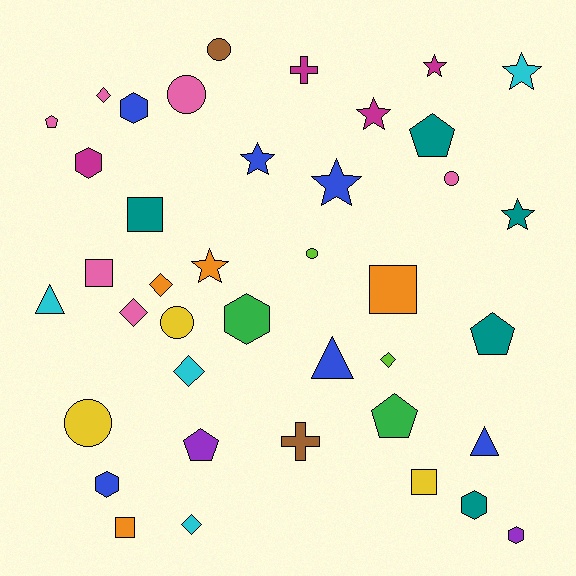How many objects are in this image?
There are 40 objects.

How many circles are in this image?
There are 6 circles.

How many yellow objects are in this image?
There are 3 yellow objects.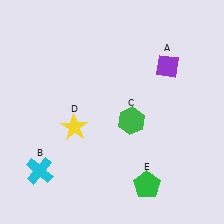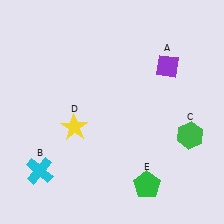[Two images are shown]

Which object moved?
The green hexagon (C) moved right.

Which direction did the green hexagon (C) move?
The green hexagon (C) moved right.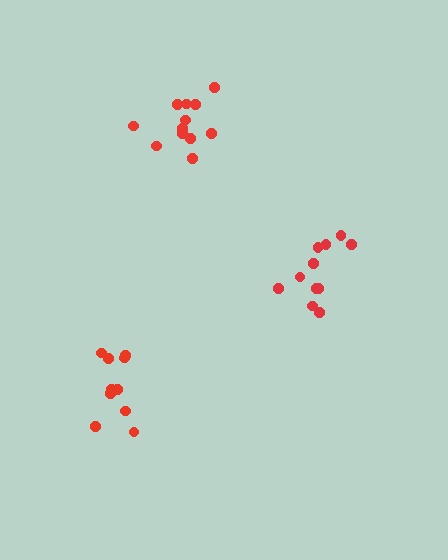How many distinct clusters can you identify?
There are 3 distinct clusters.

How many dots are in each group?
Group 1: 12 dots, Group 2: 11 dots, Group 3: 10 dots (33 total).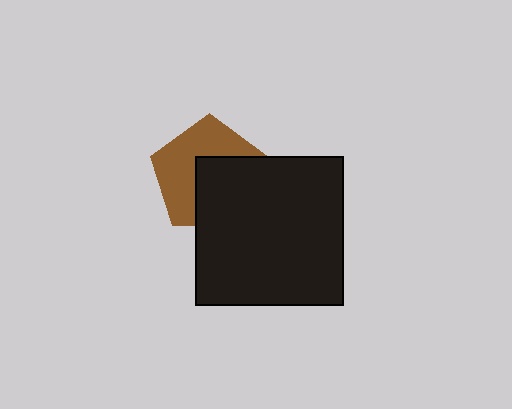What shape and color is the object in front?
The object in front is a black square.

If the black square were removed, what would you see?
You would see the complete brown pentagon.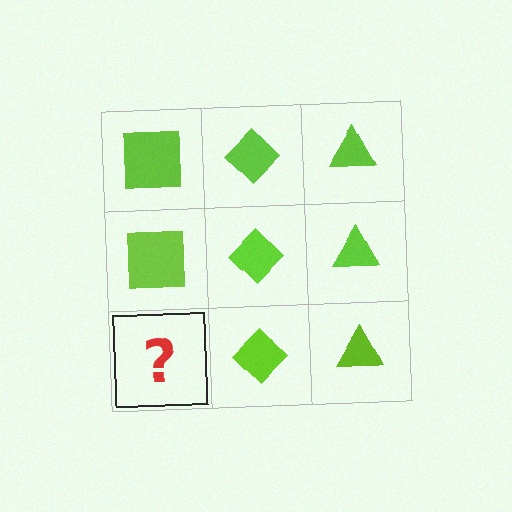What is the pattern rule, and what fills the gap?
The rule is that each column has a consistent shape. The gap should be filled with a lime square.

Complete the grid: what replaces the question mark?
The question mark should be replaced with a lime square.